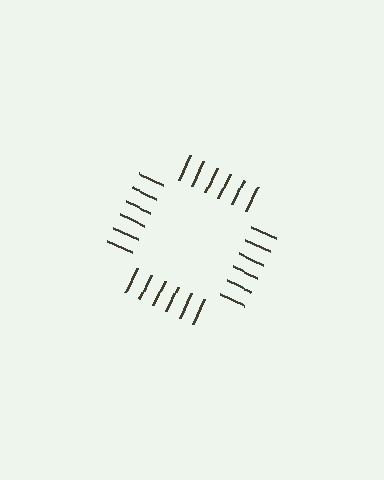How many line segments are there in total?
24 — 6 along each of the 4 edges.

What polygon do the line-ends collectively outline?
An illusory square — the line segments terminate on its edges but no continuous stroke is drawn.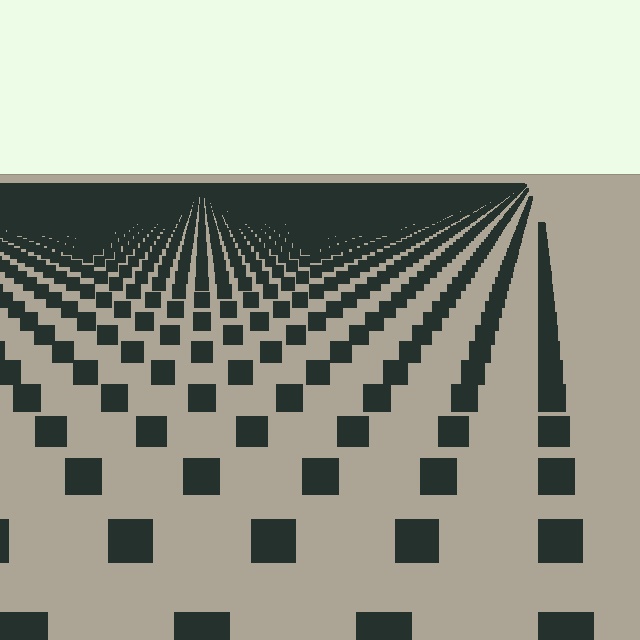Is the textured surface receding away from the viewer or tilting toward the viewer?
The surface is receding away from the viewer. Texture elements get smaller and denser toward the top.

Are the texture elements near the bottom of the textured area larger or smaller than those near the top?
Larger. Near the bottom, elements are closer to the viewer and appear at a bigger on-screen size.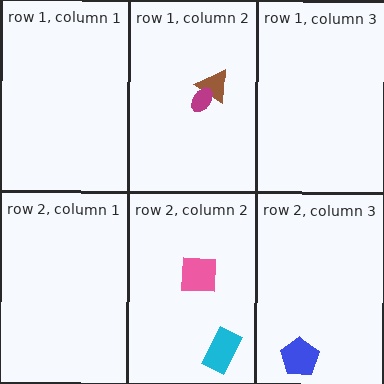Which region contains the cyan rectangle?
The row 2, column 2 region.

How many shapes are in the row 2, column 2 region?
2.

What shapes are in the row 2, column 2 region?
The pink square, the cyan rectangle.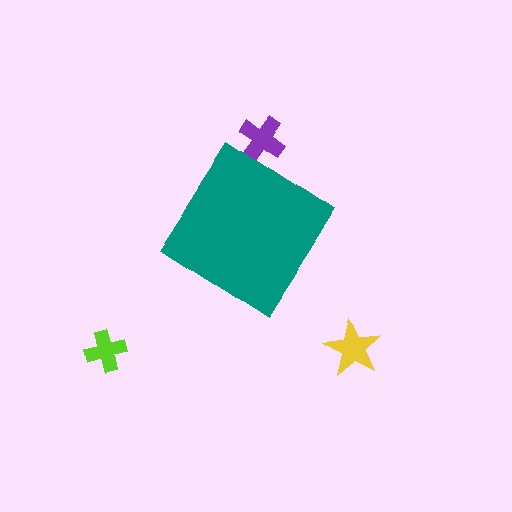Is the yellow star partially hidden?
No, the yellow star is fully visible.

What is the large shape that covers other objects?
A teal diamond.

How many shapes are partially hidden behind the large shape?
1 shape is partially hidden.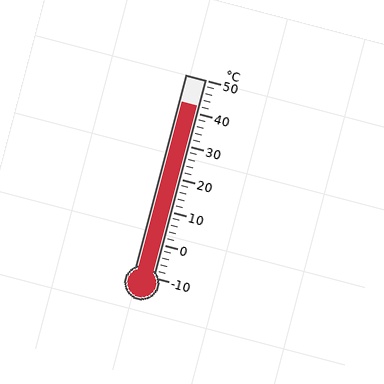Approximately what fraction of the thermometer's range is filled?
The thermometer is filled to approximately 85% of its range.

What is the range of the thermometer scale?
The thermometer scale ranges from -10°C to 50°C.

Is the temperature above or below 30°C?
The temperature is above 30°C.